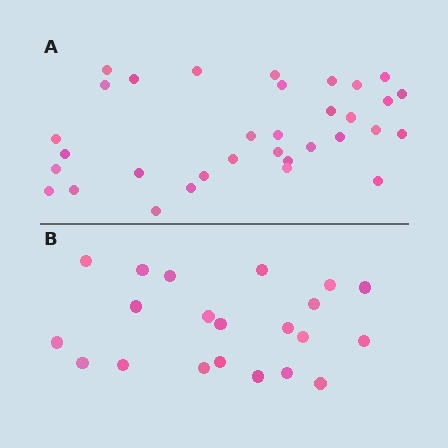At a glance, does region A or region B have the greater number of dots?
Region A (the top region) has more dots.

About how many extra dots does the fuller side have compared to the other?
Region A has roughly 12 or so more dots than region B.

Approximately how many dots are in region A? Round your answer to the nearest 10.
About 30 dots. (The exact count is 33, which rounds to 30.)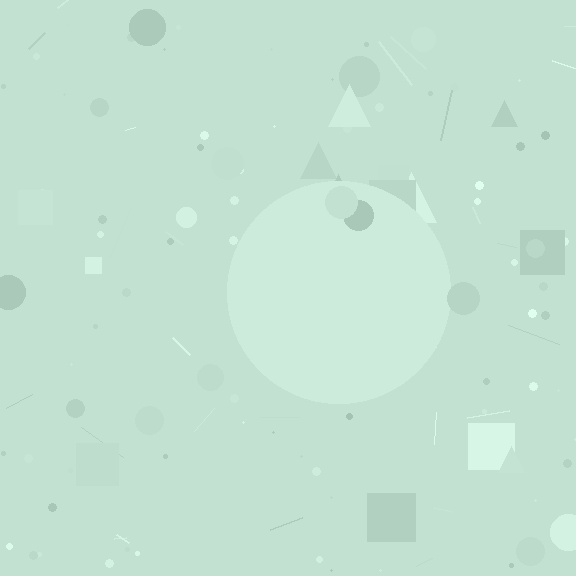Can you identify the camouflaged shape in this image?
The camouflaged shape is a circle.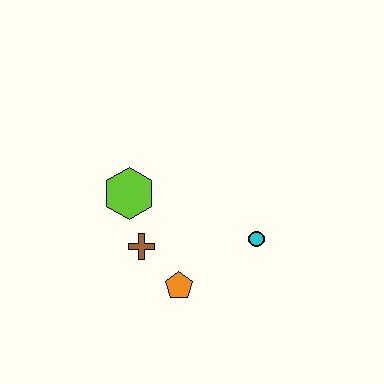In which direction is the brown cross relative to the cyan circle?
The brown cross is to the left of the cyan circle.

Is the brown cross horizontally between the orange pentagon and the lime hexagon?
Yes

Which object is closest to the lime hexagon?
The brown cross is closest to the lime hexagon.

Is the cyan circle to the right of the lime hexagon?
Yes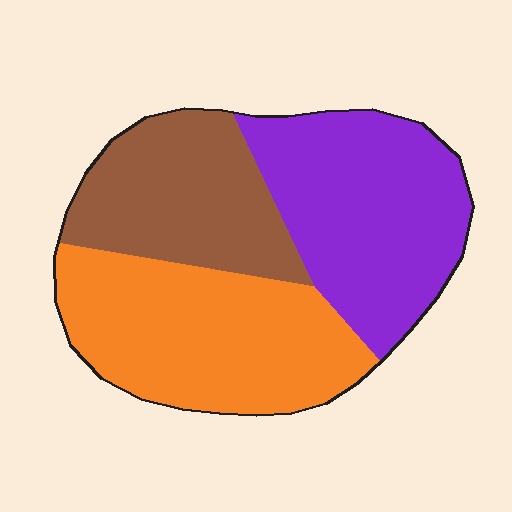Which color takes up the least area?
Brown, at roughly 25%.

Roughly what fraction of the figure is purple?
Purple covers around 35% of the figure.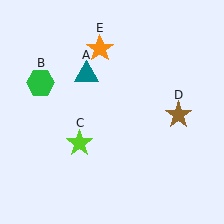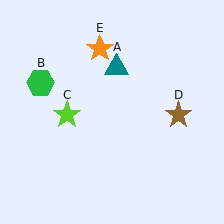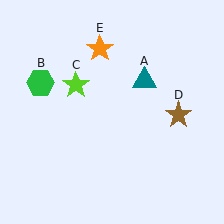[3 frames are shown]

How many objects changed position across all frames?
2 objects changed position: teal triangle (object A), lime star (object C).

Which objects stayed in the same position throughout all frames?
Green hexagon (object B) and brown star (object D) and orange star (object E) remained stationary.